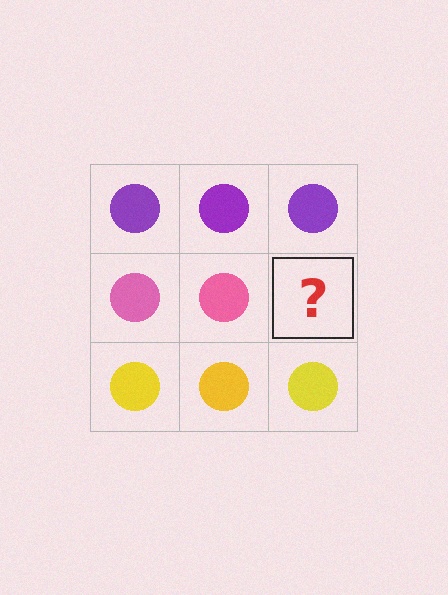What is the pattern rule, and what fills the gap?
The rule is that each row has a consistent color. The gap should be filled with a pink circle.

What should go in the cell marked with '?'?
The missing cell should contain a pink circle.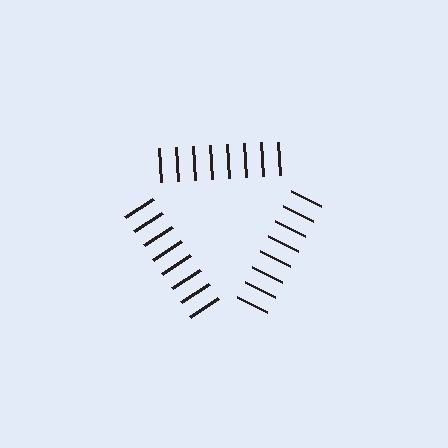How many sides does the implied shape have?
3 sides — the line-ends trace a triangle.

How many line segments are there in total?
24 — 8 along each of the 3 edges.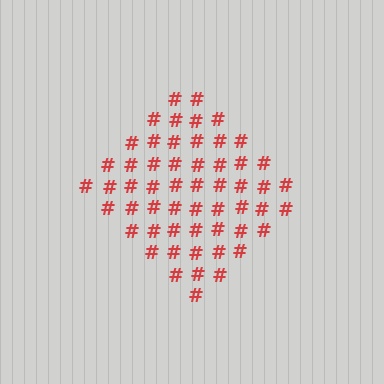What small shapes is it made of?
It is made of small hash symbols.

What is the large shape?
The large shape is a diamond.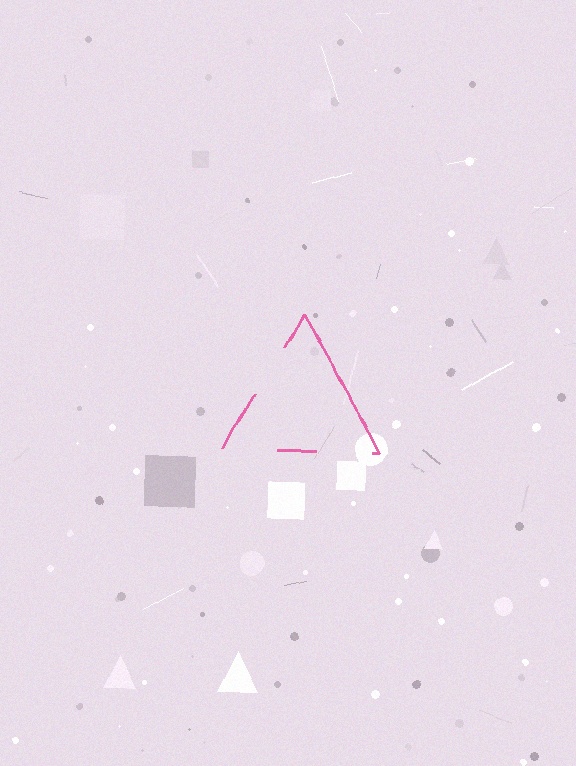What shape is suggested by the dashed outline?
The dashed outline suggests a triangle.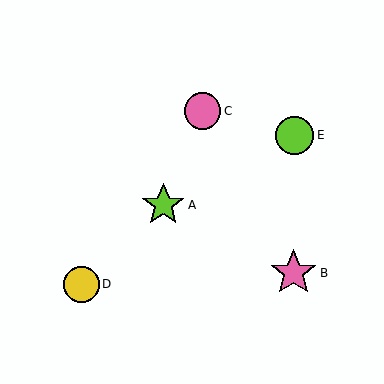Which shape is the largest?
The pink star (labeled B) is the largest.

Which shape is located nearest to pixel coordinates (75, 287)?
The yellow circle (labeled D) at (81, 284) is nearest to that location.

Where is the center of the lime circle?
The center of the lime circle is at (294, 135).